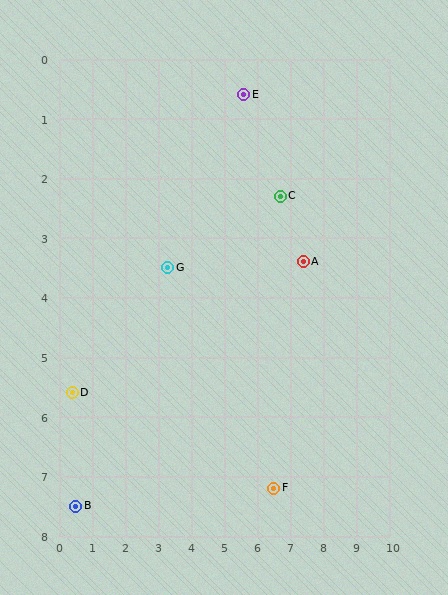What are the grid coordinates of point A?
Point A is at approximately (7.4, 3.4).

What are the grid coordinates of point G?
Point G is at approximately (3.3, 3.5).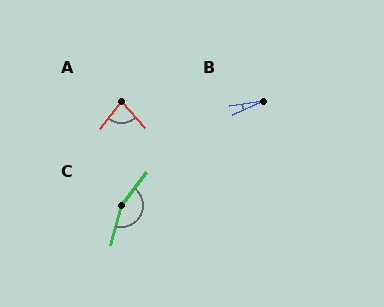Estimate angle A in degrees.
Approximately 81 degrees.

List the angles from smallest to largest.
B (16°), A (81°), C (157°).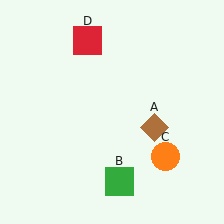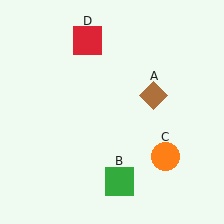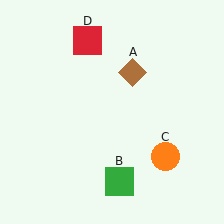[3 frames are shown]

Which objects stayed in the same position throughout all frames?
Green square (object B) and orange circle (object C) and red square (object D) remained stationary.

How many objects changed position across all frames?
1 object changed position: brown diamond (object A).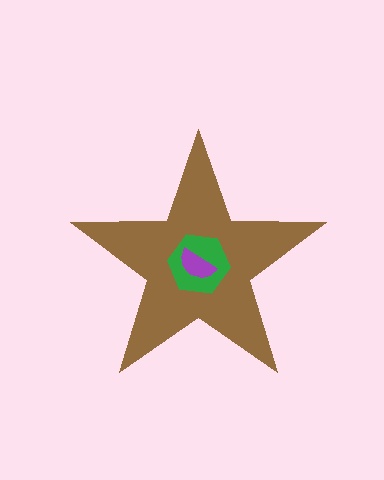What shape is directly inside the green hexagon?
The purple semicircle.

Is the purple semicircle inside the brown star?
Yes.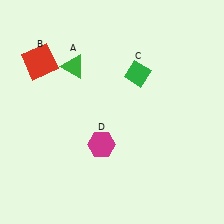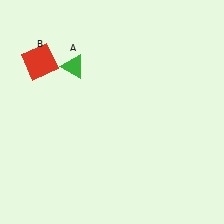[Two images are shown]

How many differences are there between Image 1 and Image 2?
There are 2 differences between the two images.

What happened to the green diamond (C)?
The green diamond (C) was removed in Image 2. It was in the top-right area of Image 1.